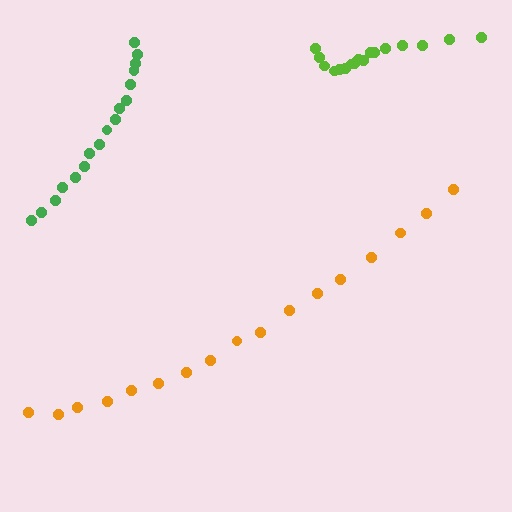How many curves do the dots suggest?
There are 3 distinct paths.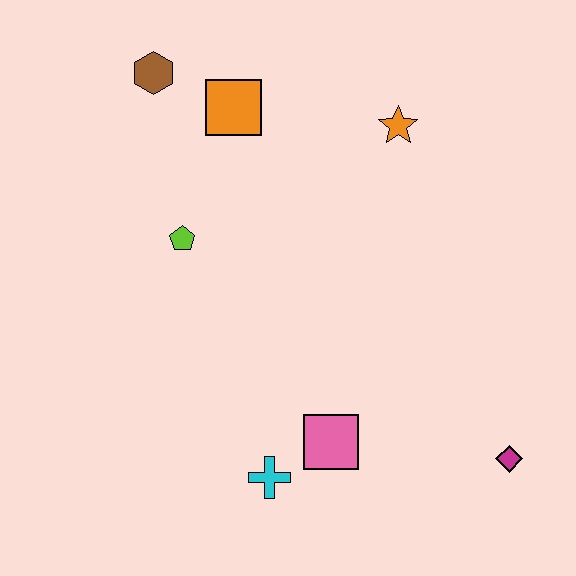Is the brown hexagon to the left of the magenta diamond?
Yes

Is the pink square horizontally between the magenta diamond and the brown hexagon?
Yes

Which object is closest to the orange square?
The brown hexagon is closest to the orange square.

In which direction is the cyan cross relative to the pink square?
The cyan cross is to the left of the pink square.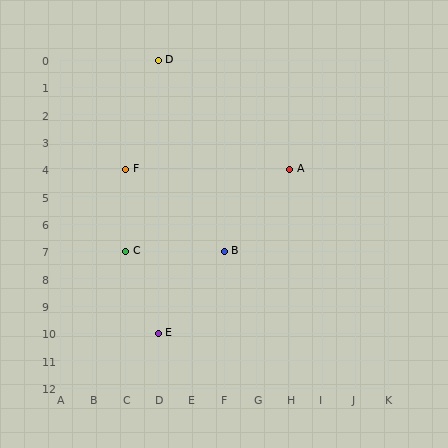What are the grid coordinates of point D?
Point D is at grid coordinates (D, 0).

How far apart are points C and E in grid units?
Points C and E are 1 column and 3 rows apart (about 3.2 grid units diagonally).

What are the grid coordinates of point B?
Point B is at grid coordinates (F, 7).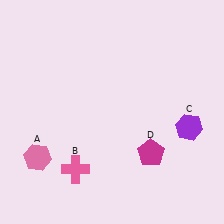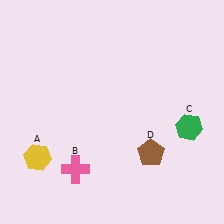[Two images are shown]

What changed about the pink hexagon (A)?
In Image 1, A is pink. In Image 2, it changed to yellow.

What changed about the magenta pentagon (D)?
In Image 1, D is magenta. In Image 2, it changed to brown.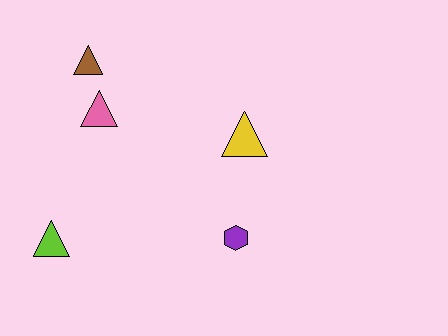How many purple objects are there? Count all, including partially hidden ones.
There is 1 purple object.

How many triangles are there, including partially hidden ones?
There are 4 triangles.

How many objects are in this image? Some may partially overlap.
There are 5 objects.